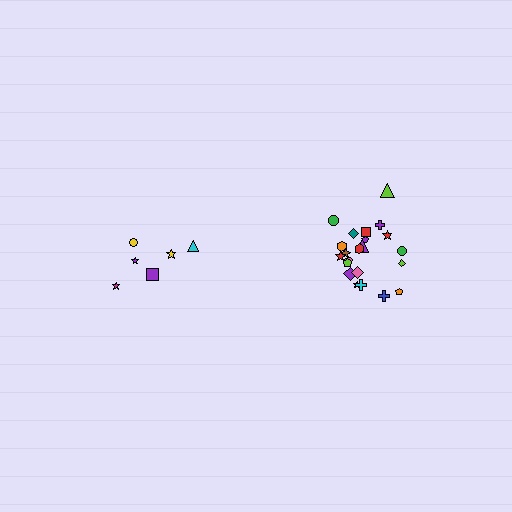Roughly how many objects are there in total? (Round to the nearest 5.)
Roughly 30 objects in total.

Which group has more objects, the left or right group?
The right group.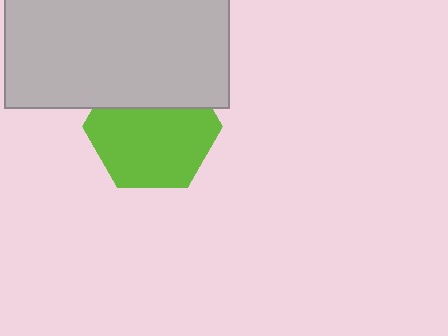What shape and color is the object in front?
The object in front is a light gray rectangle.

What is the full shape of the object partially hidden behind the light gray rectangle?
The partially hidden object is a lime hexagon.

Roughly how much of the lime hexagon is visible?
Most of it is visible (roughly 67%).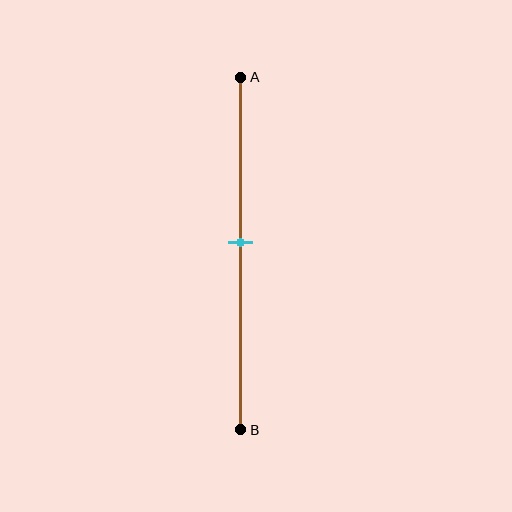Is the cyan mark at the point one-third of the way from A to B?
No, the mark is at about 45% from A, not at the 33% one-third point.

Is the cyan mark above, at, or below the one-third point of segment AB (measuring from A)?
The cyan mark is below the one-third point of segment AB.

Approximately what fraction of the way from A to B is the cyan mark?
The cyan mark is approximately 45% of the way from A to B.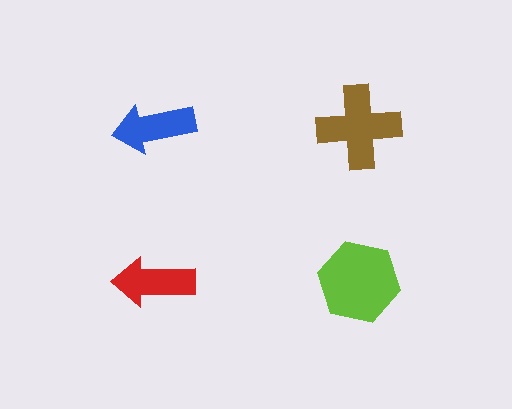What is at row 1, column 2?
A brown cross.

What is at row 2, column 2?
A lime hexagon.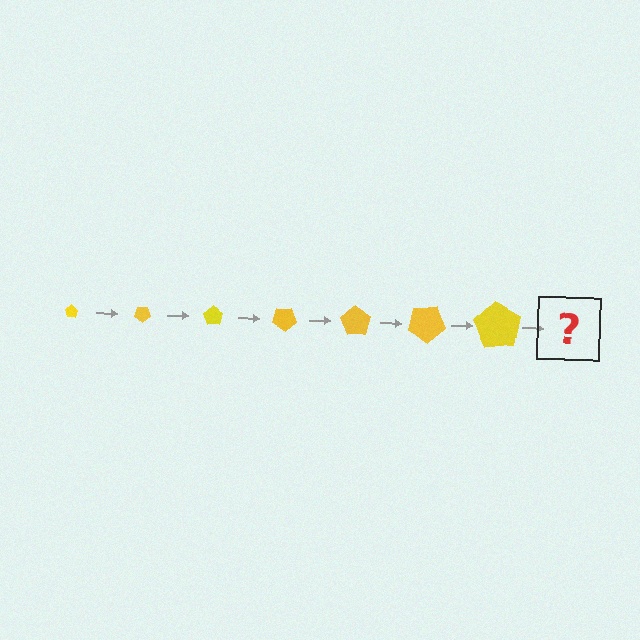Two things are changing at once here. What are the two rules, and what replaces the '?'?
The two rules are that the pentagon grows larger each step and it rotates 35 degrees each step. The '?' should be a pentagon, larger than the previous one and rotated 245 degrees from the start.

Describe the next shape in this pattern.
It should be a pentagon, larger than the previous one and rotated 245 degrees from the start.